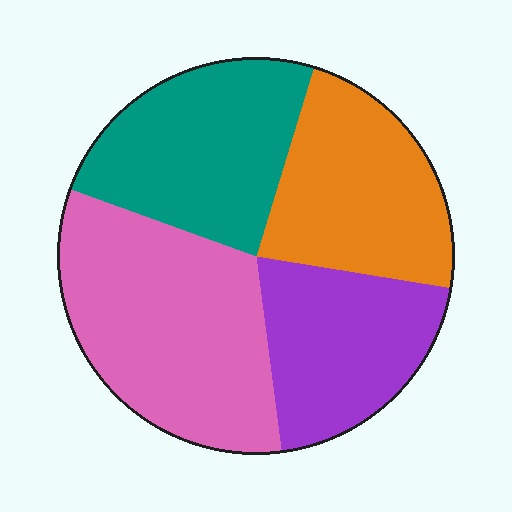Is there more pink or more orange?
Pink.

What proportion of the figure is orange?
Orange covers around 25% of the figure.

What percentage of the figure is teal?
Teal covers 24% of the figure.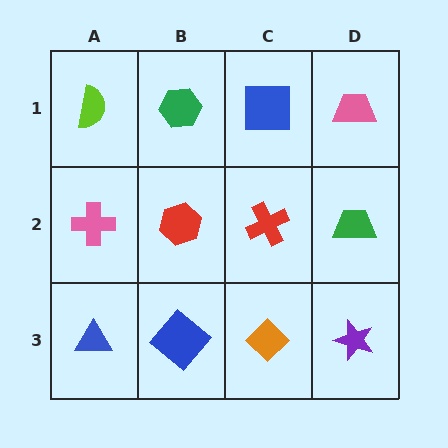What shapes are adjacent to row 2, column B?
A green hexagon (row 1, column B), a blue diamond (row 3, column B), a pink cross (row 2, column A), a red cross (row 2, column C).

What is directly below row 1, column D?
A green trapezoid.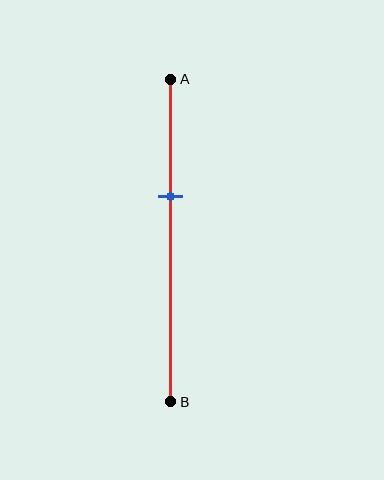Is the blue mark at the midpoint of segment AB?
No, the mark is at about 35% from A, not at the 50% midpoint.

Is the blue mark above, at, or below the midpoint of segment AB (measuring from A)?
The blue mark is above the midpoint of segment AB.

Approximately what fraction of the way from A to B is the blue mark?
The blue mark is approximately 35% of the way from A to B.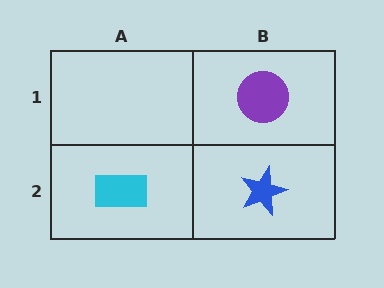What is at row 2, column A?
A cyan rectangle.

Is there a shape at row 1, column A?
No, that cell is empty.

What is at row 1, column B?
A purple circle.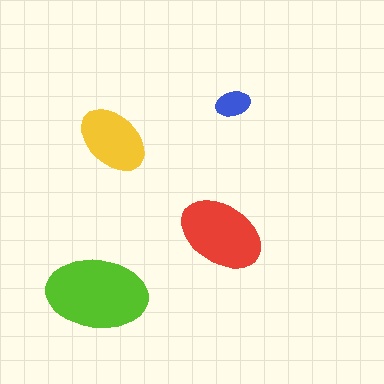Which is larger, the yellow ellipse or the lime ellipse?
The lime one.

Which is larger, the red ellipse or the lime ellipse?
The lime one.